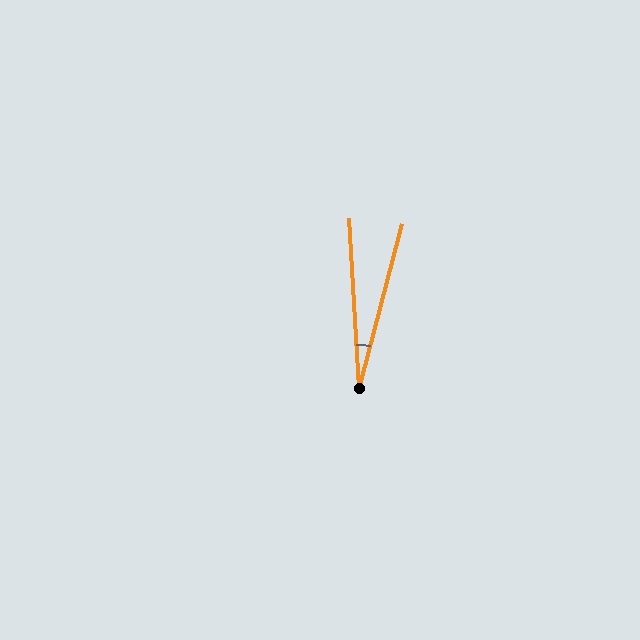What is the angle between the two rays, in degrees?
Approximately 18 degrees.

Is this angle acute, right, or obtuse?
It is acute.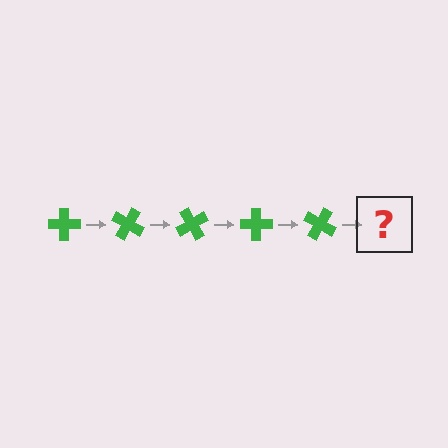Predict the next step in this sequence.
The next step is a green cross rotated 150 degrees.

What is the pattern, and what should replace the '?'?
The pattern is that the cross rotates 30 degrees each step. The '?' should be a green cross rotated 150 degrees.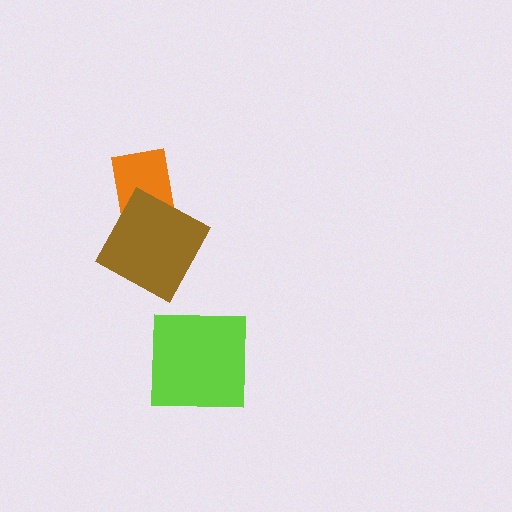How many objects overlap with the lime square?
0 objects overlap with the lime square.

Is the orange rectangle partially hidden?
Yes, it is partially covered by another shape.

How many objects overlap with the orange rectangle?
1 object overlaps with the orange rectangle.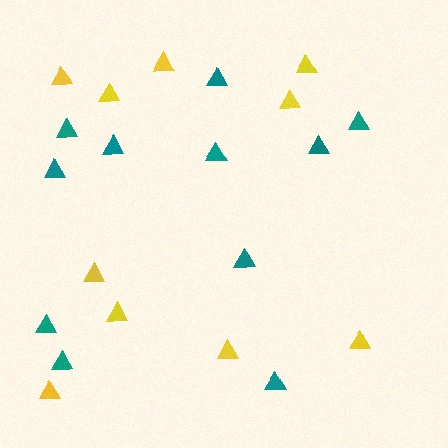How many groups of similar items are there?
There are 2 groups: one group of teal triangles (11) and one group of yellow triangles (10).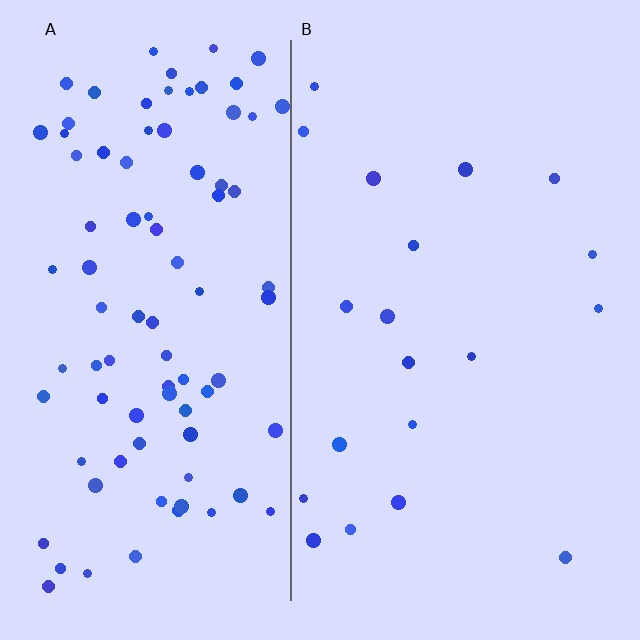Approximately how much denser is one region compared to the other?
Approximately 4.6× — region A over region B.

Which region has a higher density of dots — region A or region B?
A (the left).